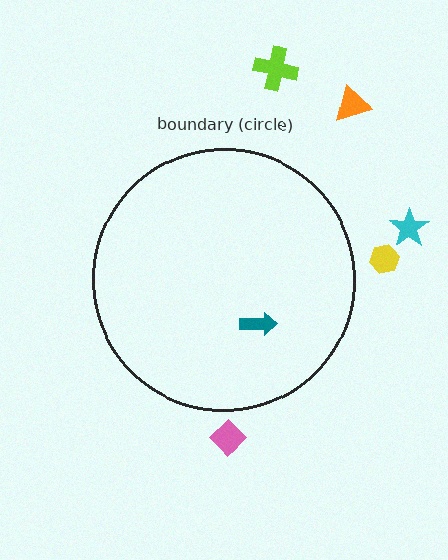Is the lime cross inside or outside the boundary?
Outside.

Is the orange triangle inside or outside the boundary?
Outside.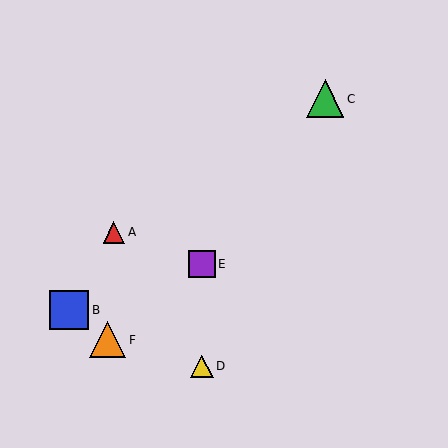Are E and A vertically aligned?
No, E is at x≈202 and A is at x≈114.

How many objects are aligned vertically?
2 objects (D, E) are aligned vertically.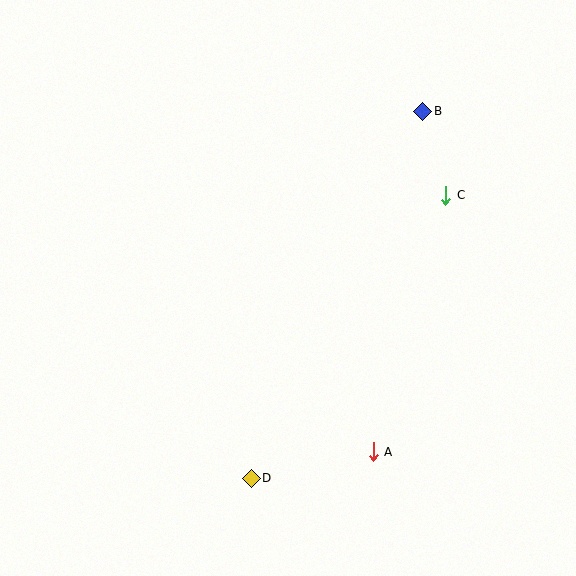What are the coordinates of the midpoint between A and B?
The midpoint between A and B is at (398, 282).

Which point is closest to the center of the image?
Point C at (446, 195) is closest to the center.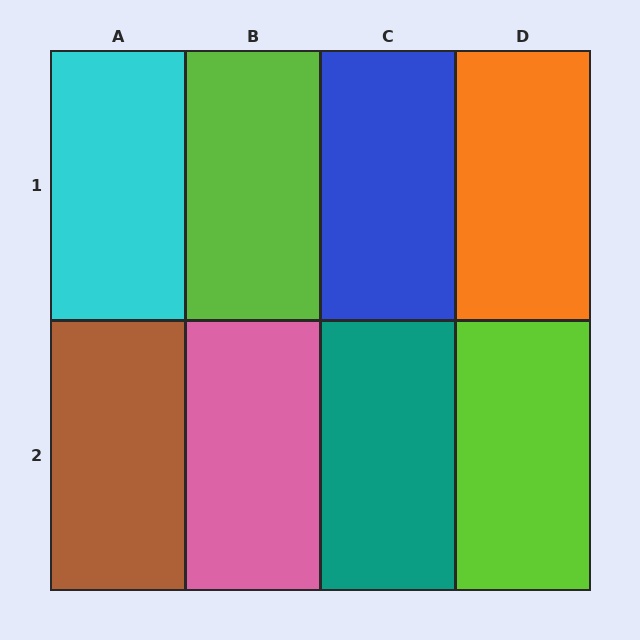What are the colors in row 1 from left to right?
Cyan, lime, blue, orange.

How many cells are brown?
1 cell is brown.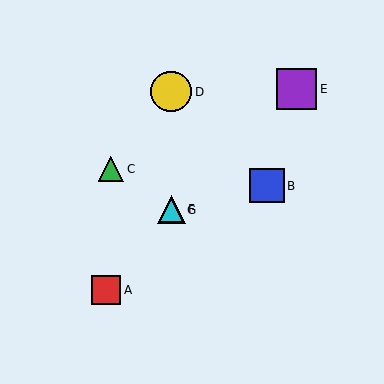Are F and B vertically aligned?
No, F is at x≈171 and B is at x≈267.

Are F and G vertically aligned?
Yes, both are at x≈171.